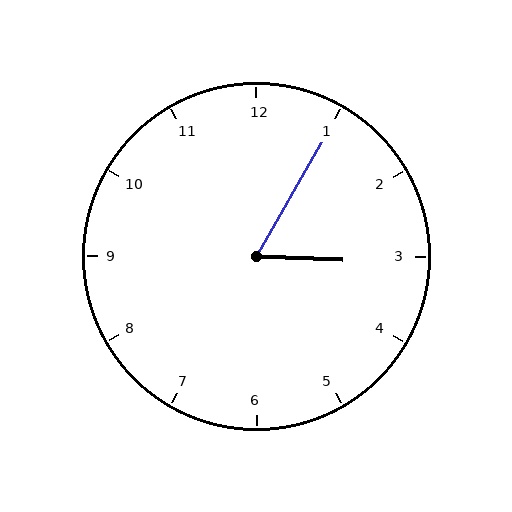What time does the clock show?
3:05.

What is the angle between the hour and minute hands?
Approximately 62 degrees.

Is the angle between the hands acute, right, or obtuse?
It is acute.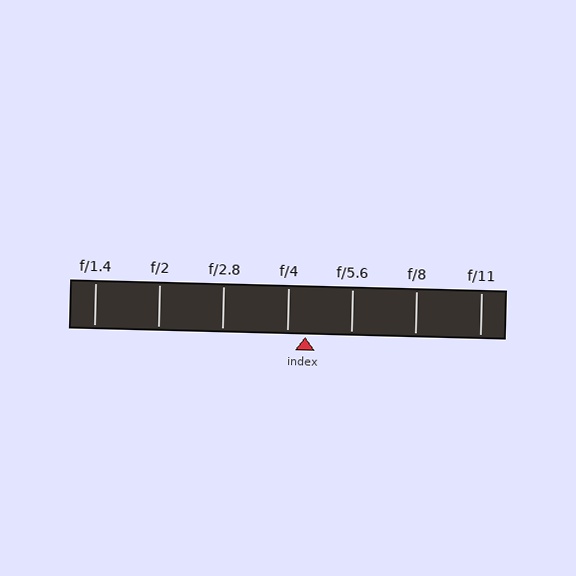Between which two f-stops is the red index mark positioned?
The index mark is between f/4 and f/5.6.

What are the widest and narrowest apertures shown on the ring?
The widest aperture shown is f/1.4 and the narrowest is f/11.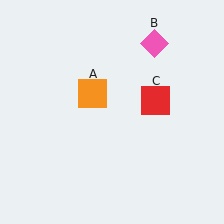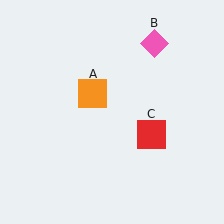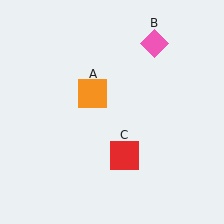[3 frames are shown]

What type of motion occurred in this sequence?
The red square (object C) rotated clockwise around the center of the scene.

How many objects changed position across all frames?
1 object changed position: red square (object C).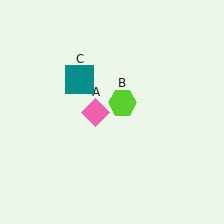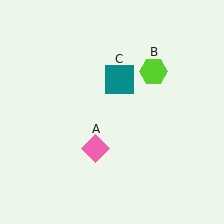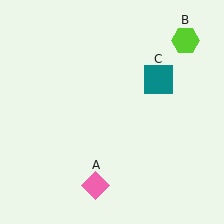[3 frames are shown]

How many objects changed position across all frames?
3 objects changed position: pink diamond (object A), lime hexagon (object B), teal square (object C).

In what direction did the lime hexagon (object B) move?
The lime hexagon (object B) moved up and to the right.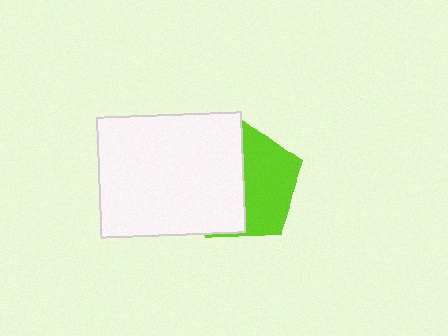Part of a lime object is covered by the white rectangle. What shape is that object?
It is a pentagon.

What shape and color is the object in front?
The object in front is a white rectangle.